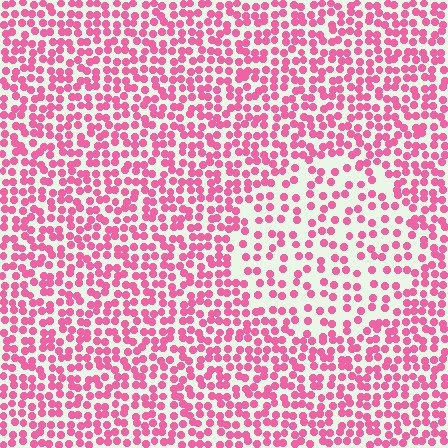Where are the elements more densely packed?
The elements are more densely packed outside the circle boundary.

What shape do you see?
I see a circle.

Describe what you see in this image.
The image contains small pink elements arranged at two different densities. A circle-shaped region is visible where the elements are less densely packed than the surrounding area.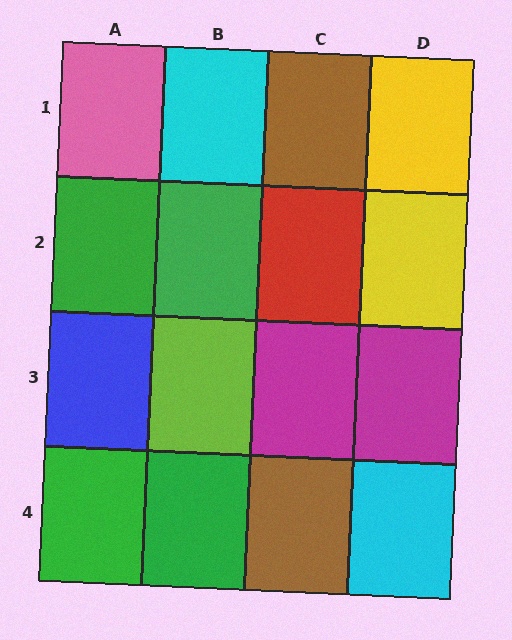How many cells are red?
1 cell is red.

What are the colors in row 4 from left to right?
Green, green, brown, cyan.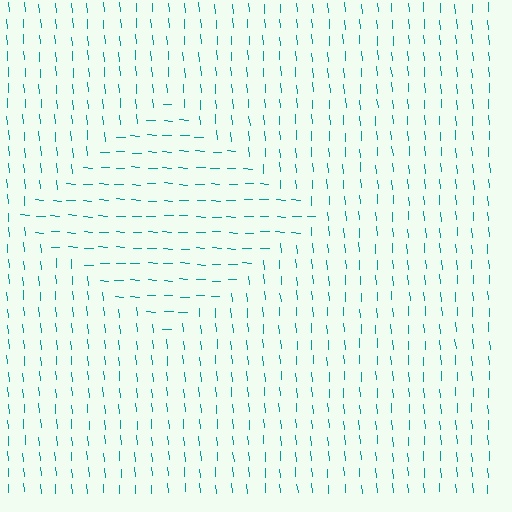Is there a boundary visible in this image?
Yes, there is a texture boundary formed by a change in line orientation.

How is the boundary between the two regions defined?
The boundary is defined purely by a change in line orientation (approximately 82 degrees difference). All lines are the same color and thickness.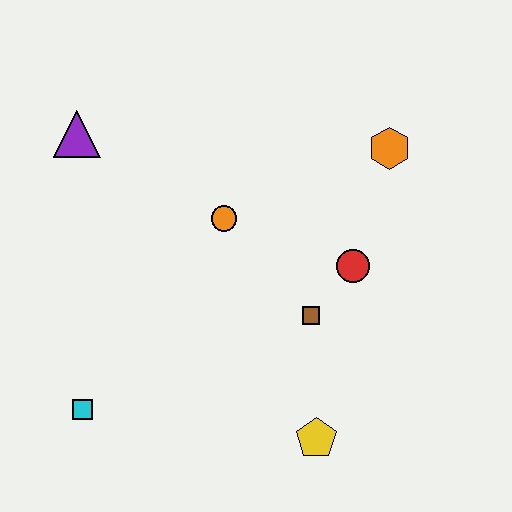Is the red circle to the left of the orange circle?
No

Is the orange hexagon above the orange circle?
Yes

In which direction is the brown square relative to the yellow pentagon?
The brown square is above the yellow pentagon.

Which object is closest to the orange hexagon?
The red circle is closest to the orange hexagon.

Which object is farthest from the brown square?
The purple triangle is farthest from the brown square.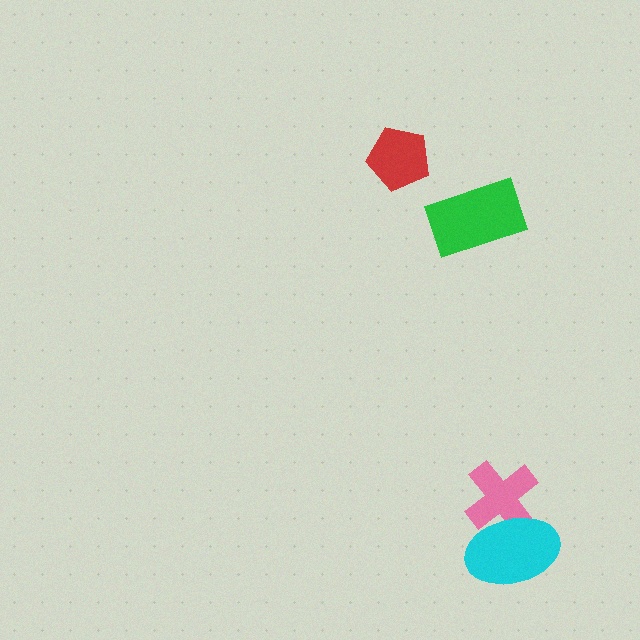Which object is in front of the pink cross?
The cyan ellipse is in front of the pink cross.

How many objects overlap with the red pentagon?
0 objects overlap with the red pentagon.